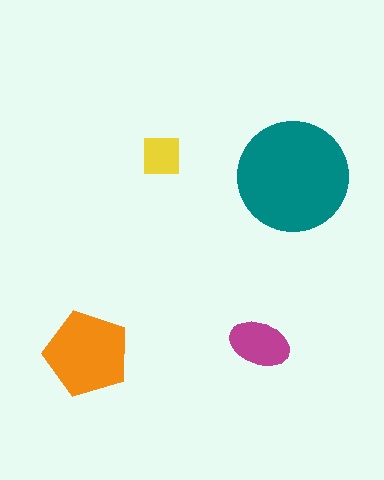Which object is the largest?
The teal circle.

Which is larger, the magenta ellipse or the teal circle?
The teal circle.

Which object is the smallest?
The yellow square.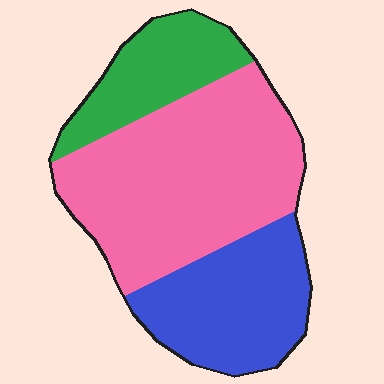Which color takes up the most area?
Pink, at roughly 50%.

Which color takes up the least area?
Green, at roughly 20%.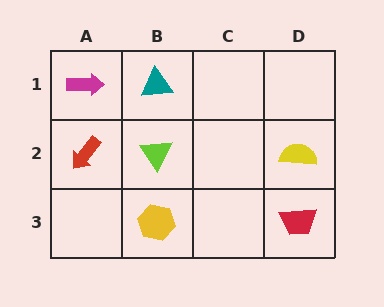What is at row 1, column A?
A magenta arrow.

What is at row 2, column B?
A lime triangle.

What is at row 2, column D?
A yellow semicircle.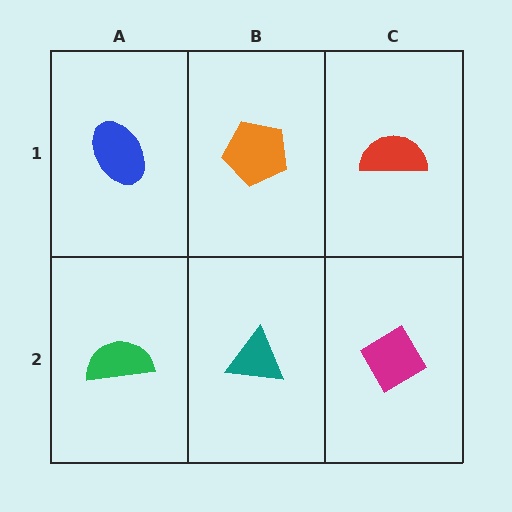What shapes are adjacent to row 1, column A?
A green semicircle (row 2, column A), an orange pentagon (row 1, column B).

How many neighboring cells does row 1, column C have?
2.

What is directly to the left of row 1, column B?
A blue ellipse.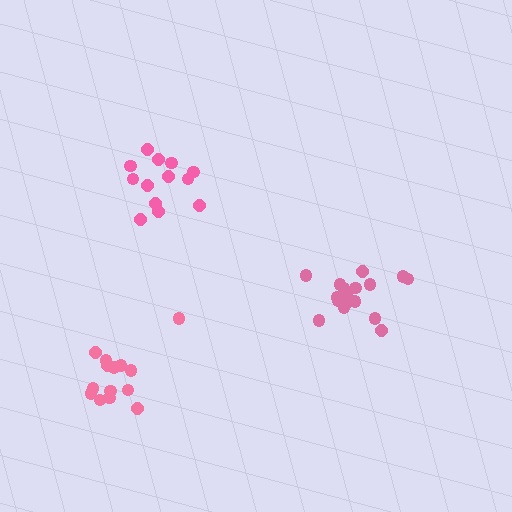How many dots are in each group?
Group 1: 18 dots, Group 2: 13 dots, Group 3: 14 dots (45 total).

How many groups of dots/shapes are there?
There are 3 groups.